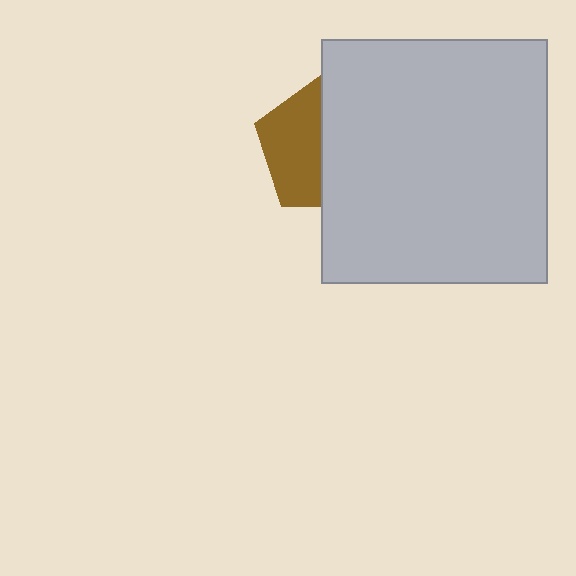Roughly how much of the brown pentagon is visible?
About half of it is visible (roughly 47%).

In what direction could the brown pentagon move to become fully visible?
The brown pentagon could move left. That would shift it out from behind the light gray rectangle entirely.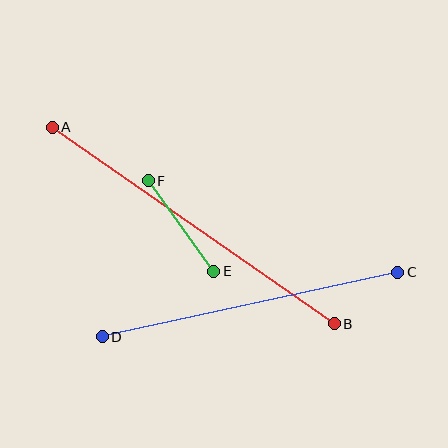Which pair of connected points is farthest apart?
Points A and B are farthest apart.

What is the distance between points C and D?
The distance is approximately 302 pixels.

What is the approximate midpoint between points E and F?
The midpoint is at approximately (181, 226) pixels.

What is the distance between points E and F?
The distance is approximately 111 pixels.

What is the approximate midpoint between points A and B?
The midpoint is at approximately (193, 226) pixels.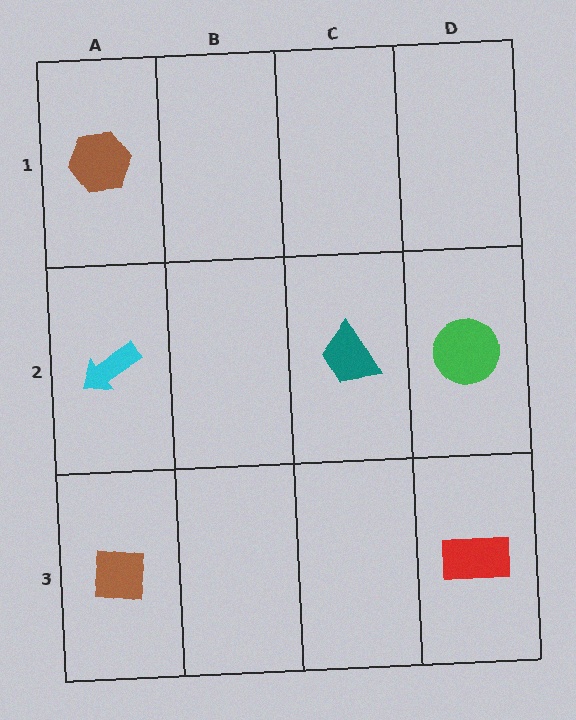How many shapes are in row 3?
2 shapes.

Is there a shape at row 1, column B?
No, that cell is empty.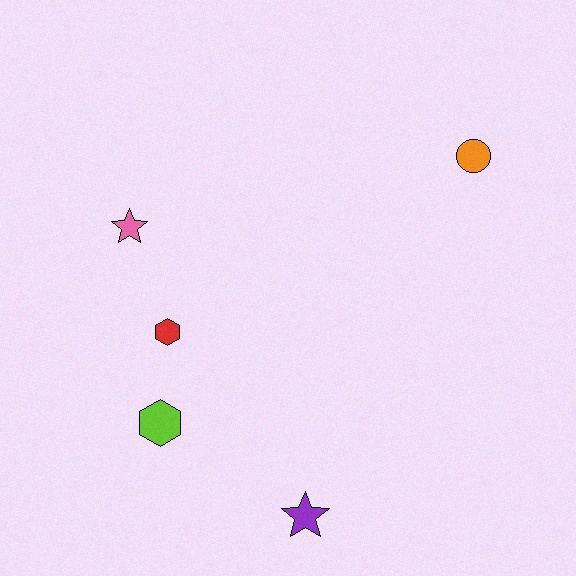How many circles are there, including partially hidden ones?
There is 1 circle.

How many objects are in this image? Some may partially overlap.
There are 5 objects.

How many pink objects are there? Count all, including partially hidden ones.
There is 1 pink object.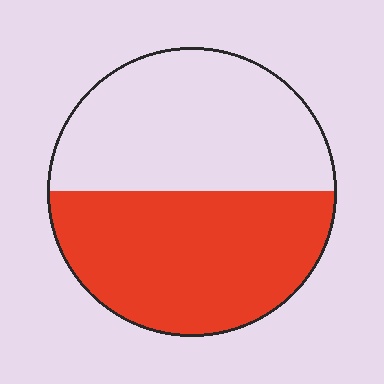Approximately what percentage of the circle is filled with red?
Approximately 50%.